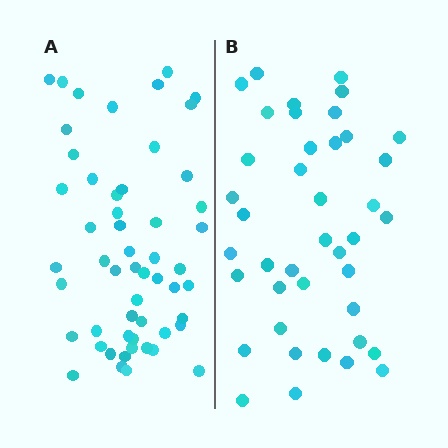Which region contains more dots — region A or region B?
Region A (the left region) has more dots.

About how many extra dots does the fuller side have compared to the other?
Region A has approximately 15 more dots than region B.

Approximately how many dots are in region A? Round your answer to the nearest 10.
About 50 dots. (The exact count is 54, which rounds to 50.)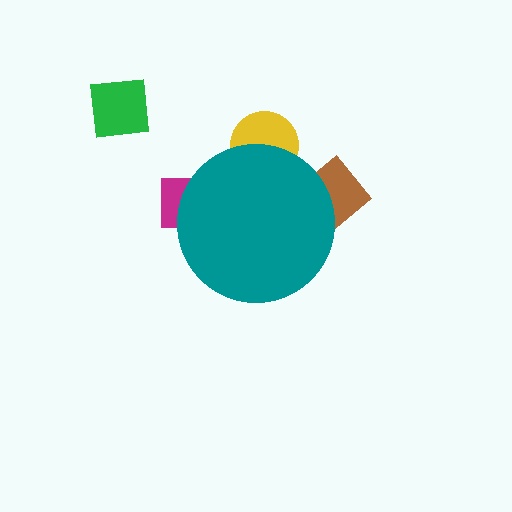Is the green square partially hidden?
No, the green square is fully visible.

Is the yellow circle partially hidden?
Yes, the yellow circle is partially hidden behind the teal circle.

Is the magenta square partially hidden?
Yes, the magenta square is partially hidden behind the teal circle.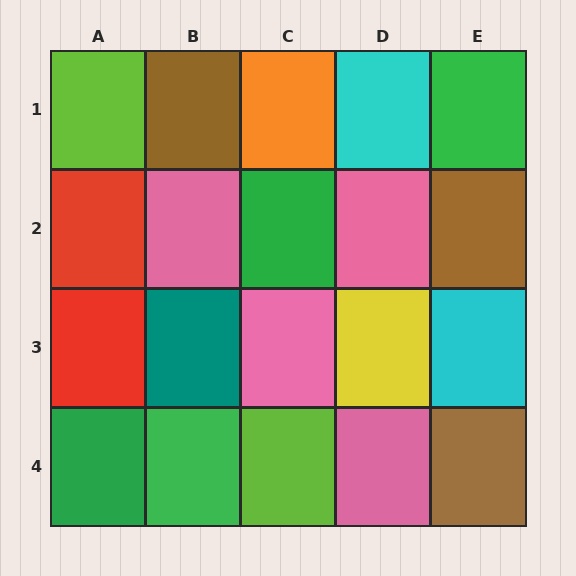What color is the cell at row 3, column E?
Cyan.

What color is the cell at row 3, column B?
Teal.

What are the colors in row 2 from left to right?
Red, pink, green, pink, brown.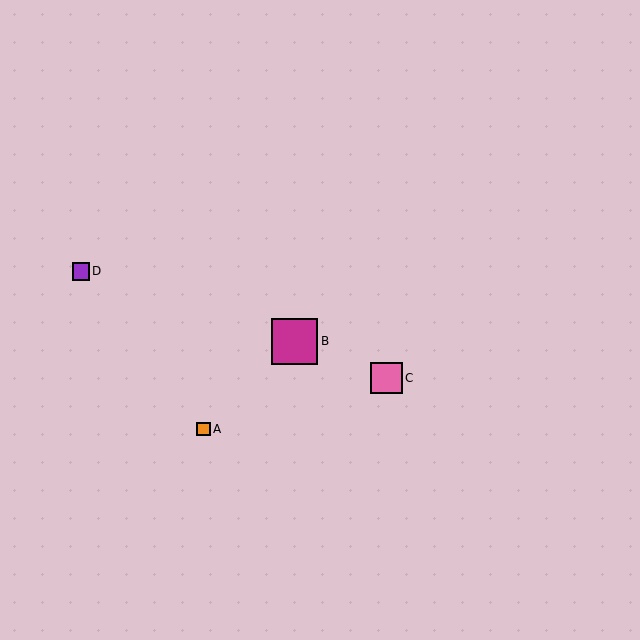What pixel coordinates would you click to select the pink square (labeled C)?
Click at (386, 378) to select the pink square C.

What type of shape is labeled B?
Shape B is a magenta square.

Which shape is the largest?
The magenta square (labeled B) is the largest.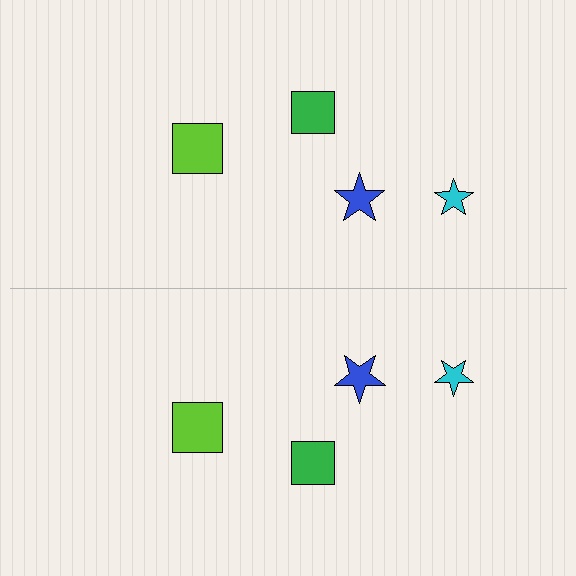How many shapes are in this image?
There are 8 shapes in this image.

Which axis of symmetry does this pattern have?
The pattern has a horizontal axis of symmetry running through the center of the image.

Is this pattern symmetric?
Yes, this pattern has bilateral (reflection) symmetry.